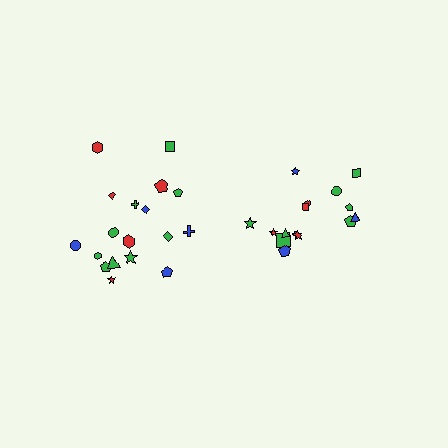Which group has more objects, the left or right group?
The left group.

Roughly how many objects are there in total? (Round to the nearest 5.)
Roughly 35 objects in total.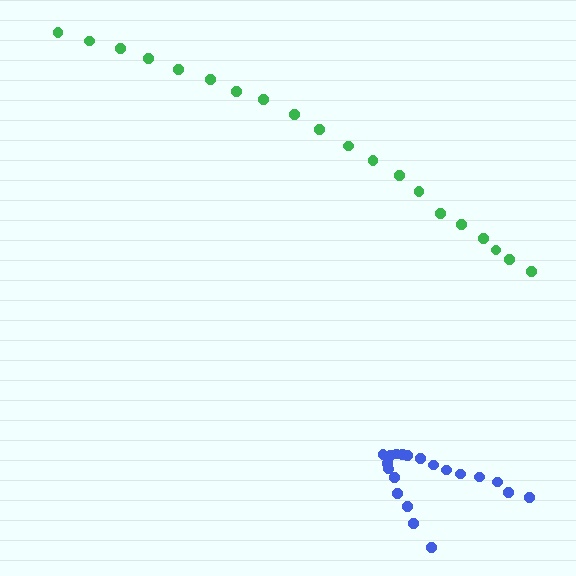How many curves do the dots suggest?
There are 2 distinct paths.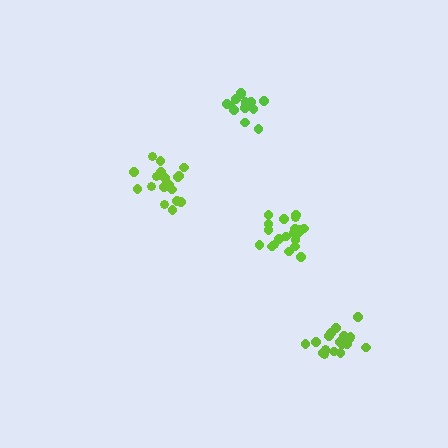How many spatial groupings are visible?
There are 4 spatial groupings.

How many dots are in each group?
Group 1: 15 dots, Group 2: 21 dots, Group 3: 20 dots, Group 4: 20 dots (76 total).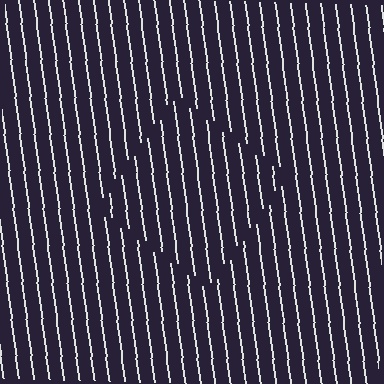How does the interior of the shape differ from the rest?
The interior of the shape contains the same grating, shifted by half a period — the contour is defined by the phase discontinuity where line-ends from the inner and outer gratings abut.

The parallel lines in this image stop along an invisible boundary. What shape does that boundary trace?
An illusory square. The interior of the shape contains the same grating, shifted by half a period — the contour is defined by the phase discontinuity where line-ends from the inner and outer gratings abut.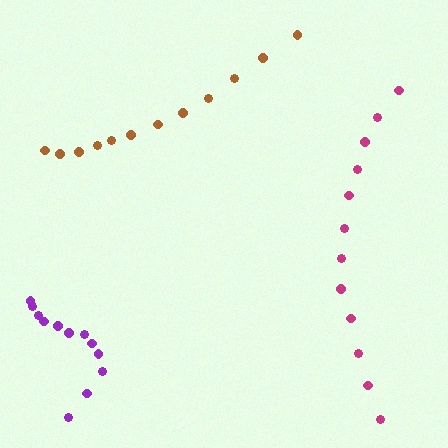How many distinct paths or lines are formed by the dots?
There are 3 distinct paths.